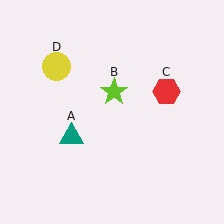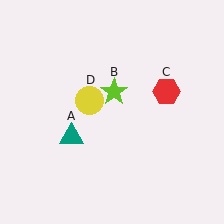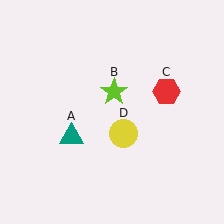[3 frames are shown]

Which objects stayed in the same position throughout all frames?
Teal triangle (object A) and lime star (object B) and red hexagon (object C) remained stationary.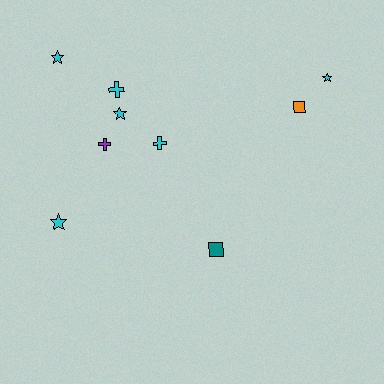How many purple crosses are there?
There is 1 purple cross.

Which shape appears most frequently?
Star, with 4 objects.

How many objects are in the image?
There are 9 objects.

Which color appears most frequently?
Cyan, with 6 objects.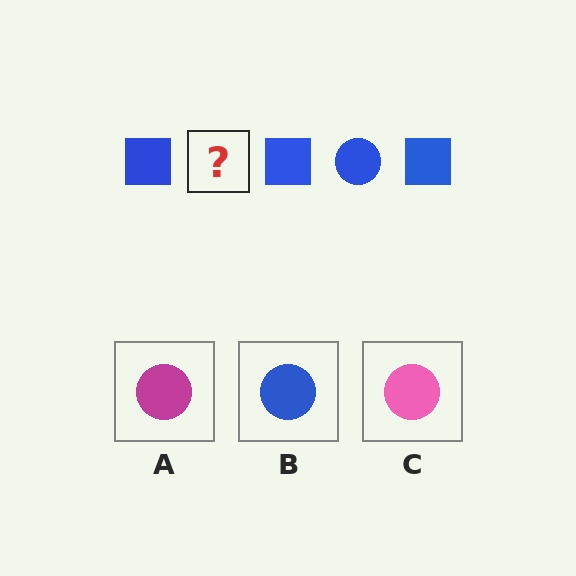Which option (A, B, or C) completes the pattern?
B.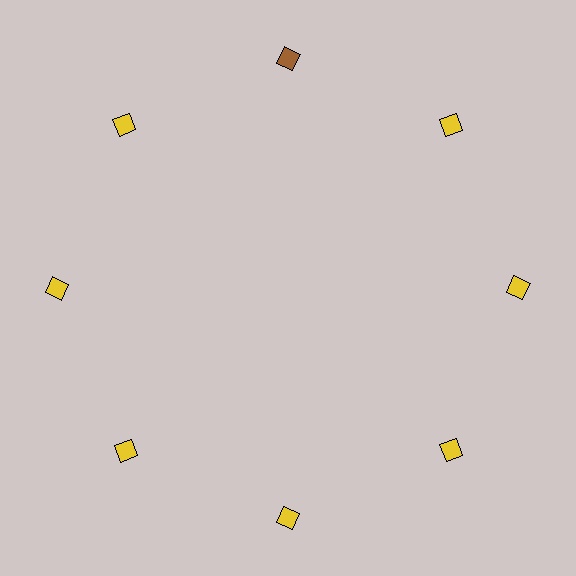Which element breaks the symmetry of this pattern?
The brown diamond at roughly the 12 o'clock position breaks the symmetry. All other shapes are yellow diamonds.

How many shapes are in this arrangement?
There are 8 shapes arranged in a ring pattern.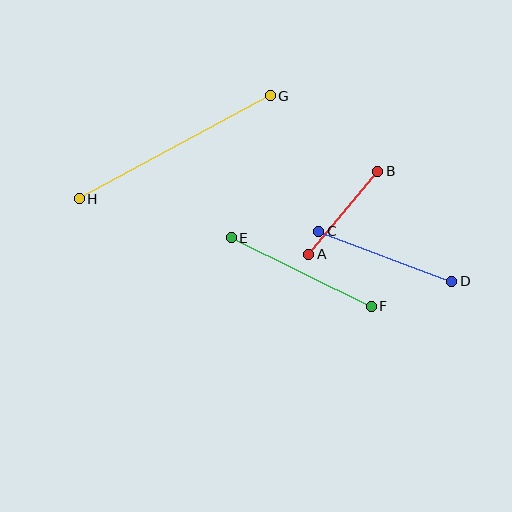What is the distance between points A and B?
The distance is approximately 108 pixels.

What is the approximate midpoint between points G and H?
The midpoint is at approximately (175, 147) pixels.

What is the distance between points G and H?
The distance is approximately 217 pixels.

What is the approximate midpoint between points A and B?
The midpoint is at approximately (343, 213) pixels.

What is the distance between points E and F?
The distance is approximately 156 pixels.